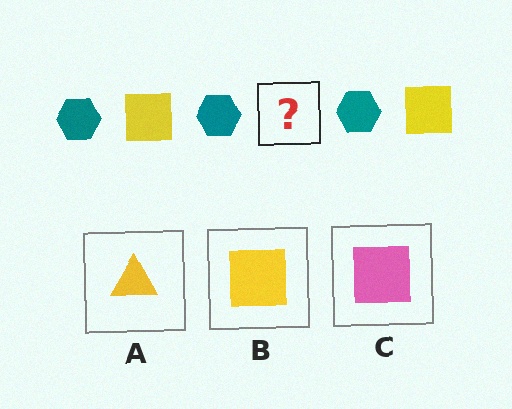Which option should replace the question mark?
Option B.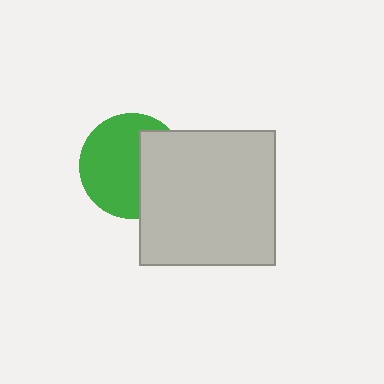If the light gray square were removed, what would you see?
You would see the complete green circle.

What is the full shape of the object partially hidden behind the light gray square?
The partially hidden object is a green circle.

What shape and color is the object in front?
The object in front is a light gray square.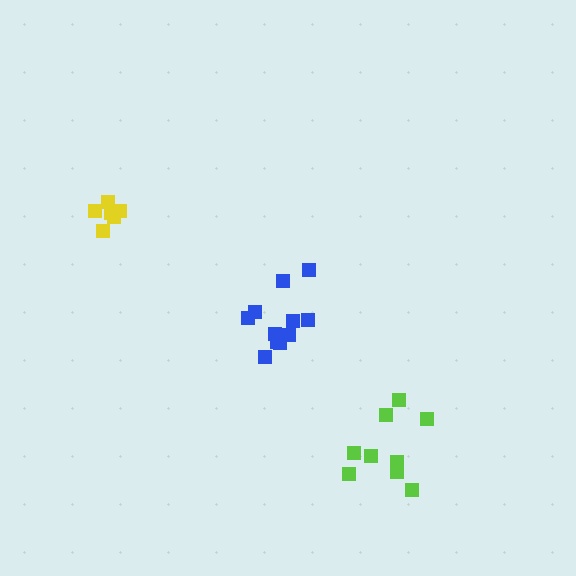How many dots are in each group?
Group 1: 6 dots, Group 2: 11 dots, Group 3: 9 dots (26 total).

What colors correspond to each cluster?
The clusters are colored: yellow, blue, lime.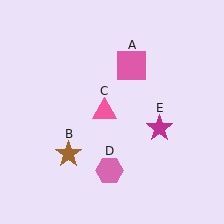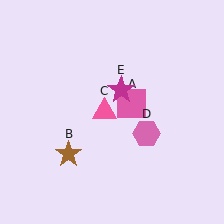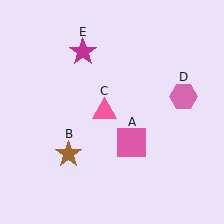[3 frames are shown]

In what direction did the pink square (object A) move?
The pink square (object A) moved down.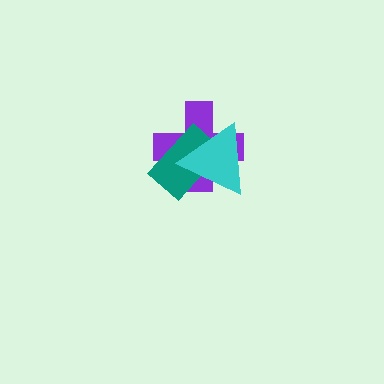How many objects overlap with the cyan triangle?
2 objects overlap with the cyan triangle.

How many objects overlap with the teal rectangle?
2 objects overlap with the teal rectangle.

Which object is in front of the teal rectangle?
The cyan triangle is in front of the teal rectangle.